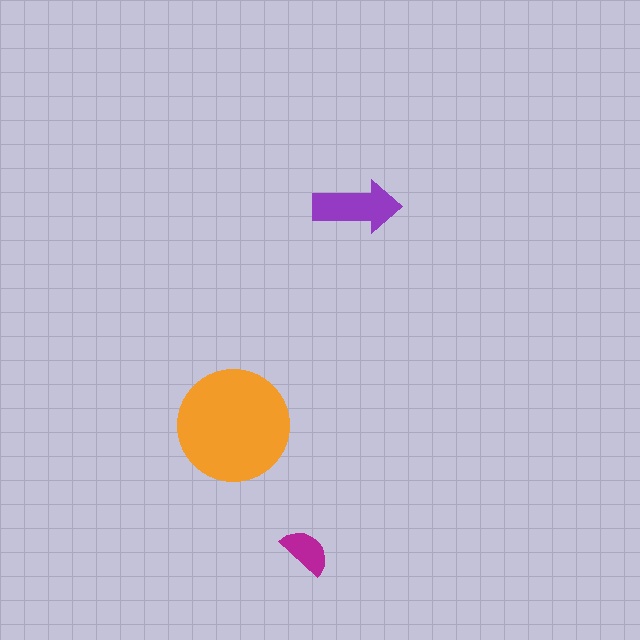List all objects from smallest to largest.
The magenta semicircle, the purple arrow, the orange circle.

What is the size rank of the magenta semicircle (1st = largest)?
3rd.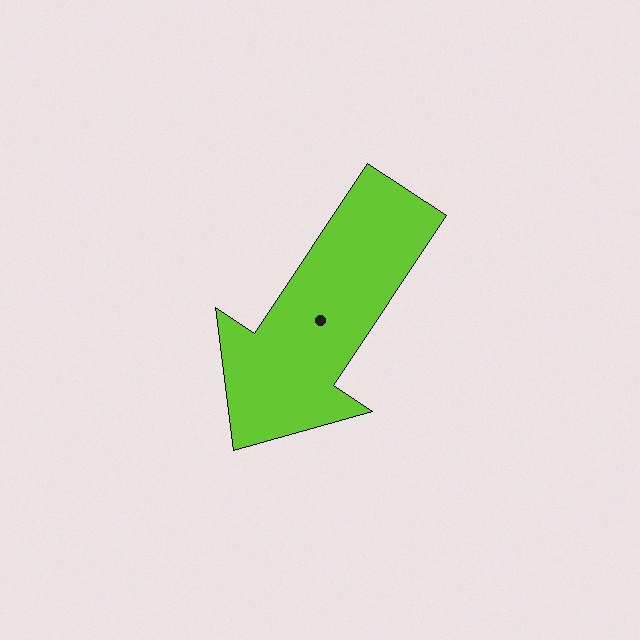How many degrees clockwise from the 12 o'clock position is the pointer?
Approximately 214 degrees.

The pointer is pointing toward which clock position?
Roughly 7 o'clock.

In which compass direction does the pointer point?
Southwest.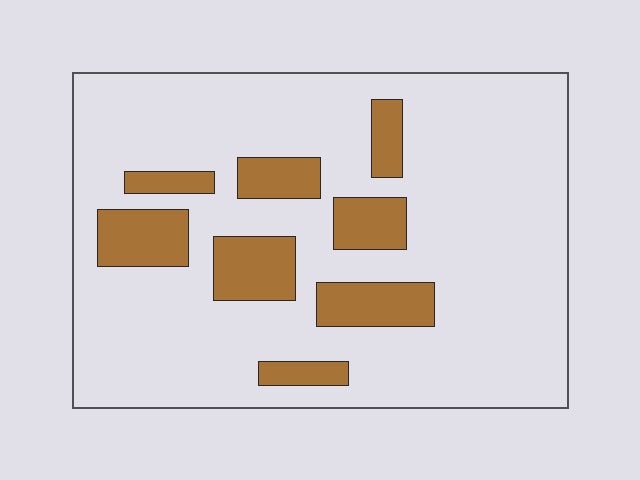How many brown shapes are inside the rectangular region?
8.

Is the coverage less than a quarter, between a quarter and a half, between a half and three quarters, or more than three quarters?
Less than a quarter.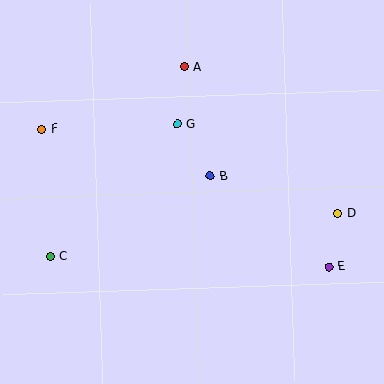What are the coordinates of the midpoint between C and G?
The midpoint between C and G is at (114, 190).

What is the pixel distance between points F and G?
The distance between F and G is 136 pixels.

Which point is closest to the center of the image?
Point B at (210, 176) is closest to the center.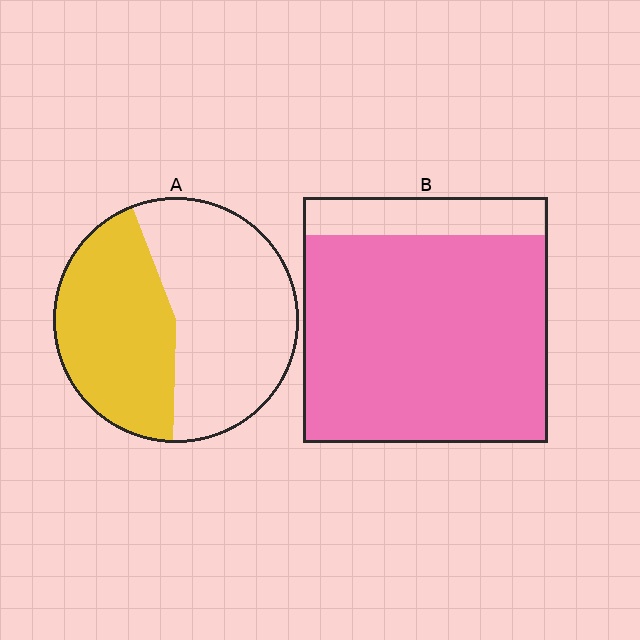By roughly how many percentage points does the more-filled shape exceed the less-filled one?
By roughly 40 percentage points (B over A).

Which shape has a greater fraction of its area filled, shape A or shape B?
Shape B.